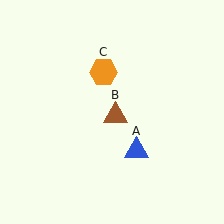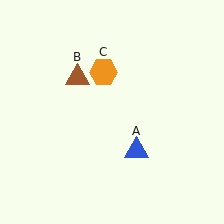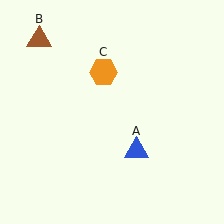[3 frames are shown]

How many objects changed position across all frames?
1 object changed position: brown triangle (object B).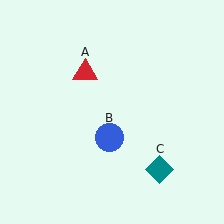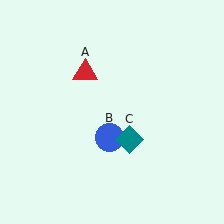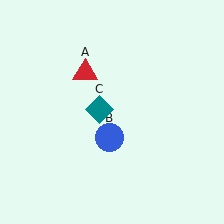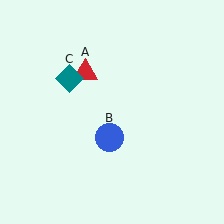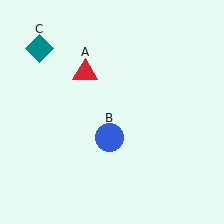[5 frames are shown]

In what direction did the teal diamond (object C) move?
The teal diamond (object C) moved up and to the left.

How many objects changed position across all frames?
1 object changed position: teal diamond (object C).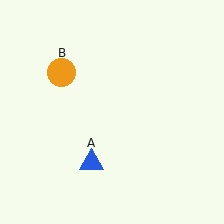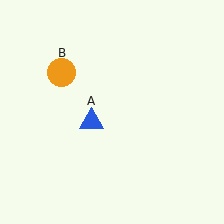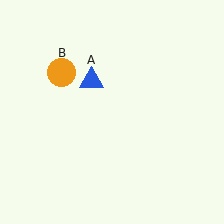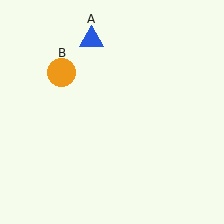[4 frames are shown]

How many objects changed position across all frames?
1 object changed position: blue triangle (object A).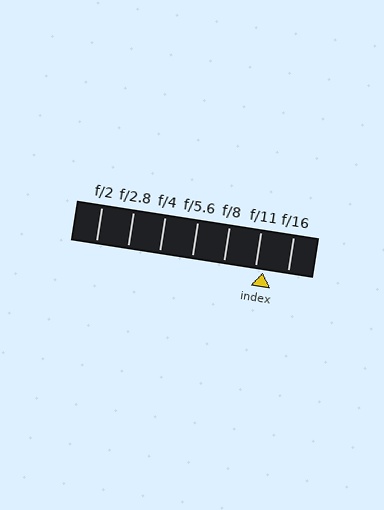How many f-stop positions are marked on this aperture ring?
There are 7 f-stop positions marked.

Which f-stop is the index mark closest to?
The index mark is closest to f/11.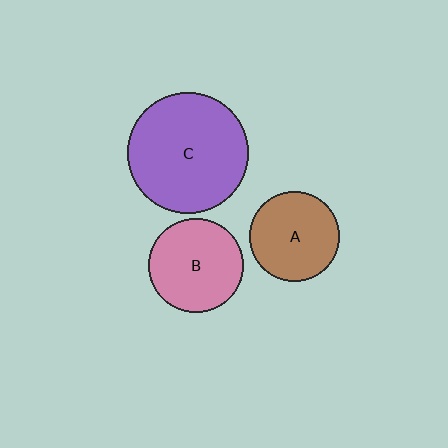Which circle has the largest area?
Circle C (purple).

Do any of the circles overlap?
No, none of the circles overlap.